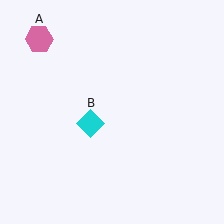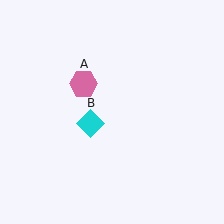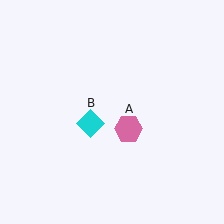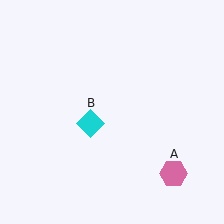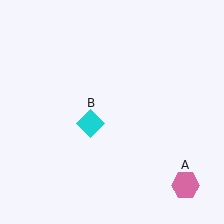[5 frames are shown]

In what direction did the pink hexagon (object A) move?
The pink hexagon (object A) moved down and to the right.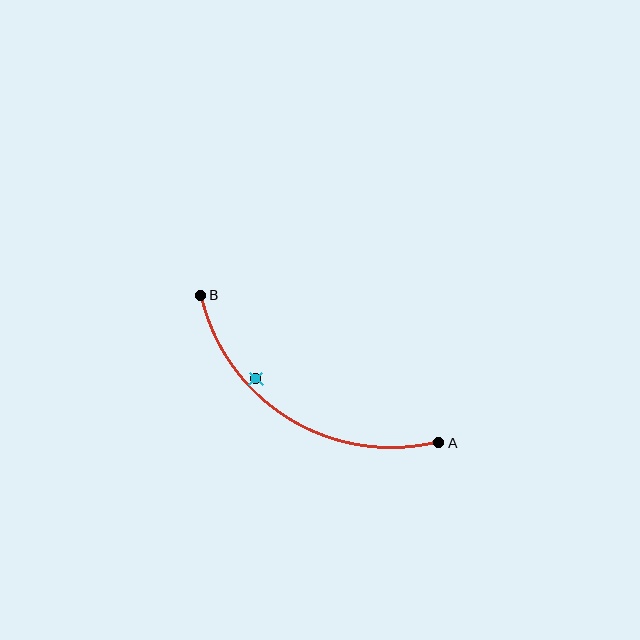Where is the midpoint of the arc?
The arc midpoint is the point on the curve farthest from the straight line joining A and B. It sits below that line.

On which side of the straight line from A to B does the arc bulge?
The arc bulges below the straight line connecting A and B.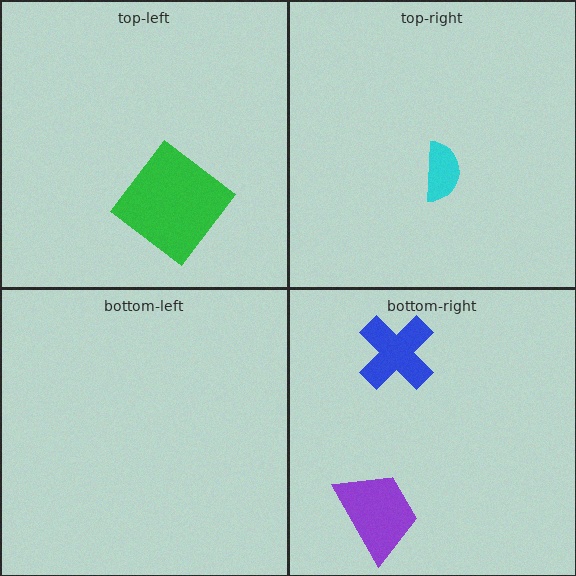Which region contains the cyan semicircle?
The top-right region.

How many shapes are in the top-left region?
1.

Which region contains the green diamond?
The top-left region.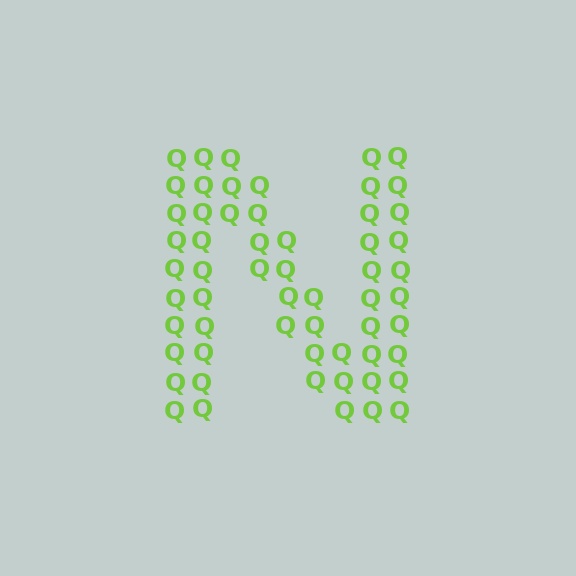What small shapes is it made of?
It is made of small letter Q's.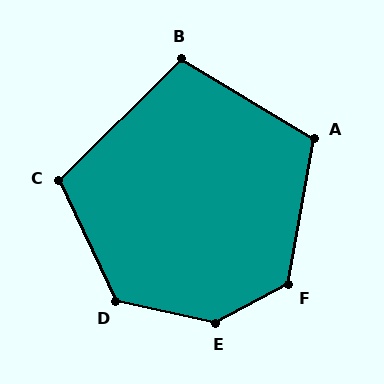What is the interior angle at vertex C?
Approximately 110 degrees (obtuse).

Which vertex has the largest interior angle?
E, at approximately 139 degrees.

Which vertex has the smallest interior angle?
B, at approximately 104 degrees.